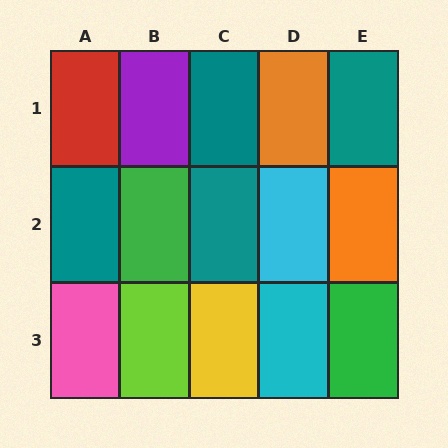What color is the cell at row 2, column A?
Teal.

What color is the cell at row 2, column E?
Orange.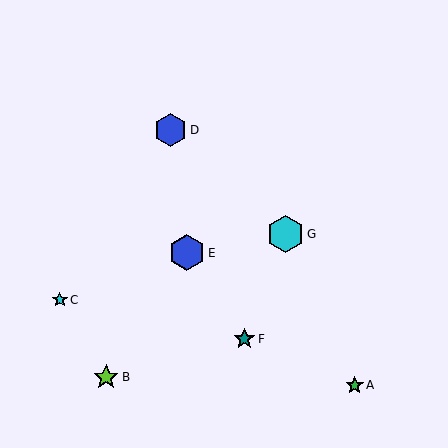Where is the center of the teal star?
The center of the teal star is at (244, 339).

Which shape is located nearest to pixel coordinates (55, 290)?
The cyan star (labeled C) at (60, 300) is nearest to that location.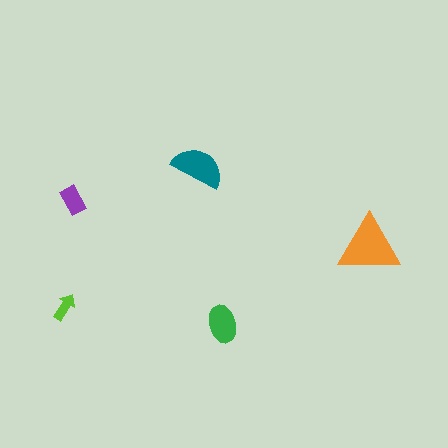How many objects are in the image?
There are 5 objects in the image.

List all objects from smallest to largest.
The lime arrow, the purple rectangle, the green ellipse, the teal semicircle, the orange triangle.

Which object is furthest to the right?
The orange triangle is rightmost.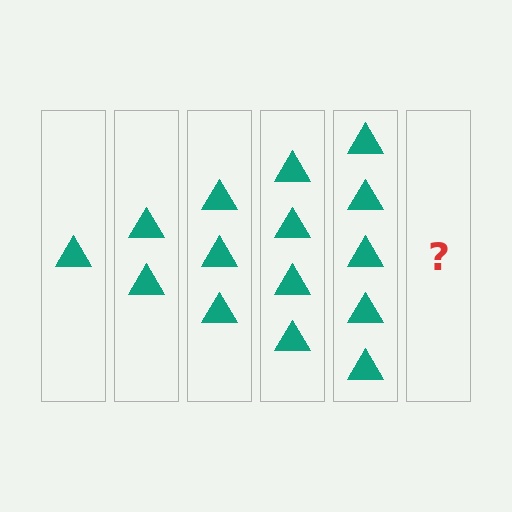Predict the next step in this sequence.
The next step is 6 triangles.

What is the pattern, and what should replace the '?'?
The pattern is that each step adds one more triangle. The '?' should be 6 triangles.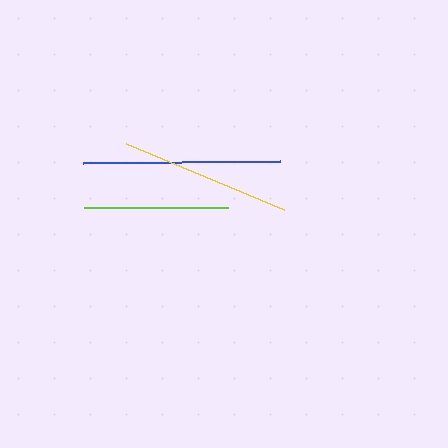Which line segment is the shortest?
The lime line is the shortest at approximately 144 pixels.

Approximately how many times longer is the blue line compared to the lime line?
The blue line is approximately 1.4 times the length of the lime line.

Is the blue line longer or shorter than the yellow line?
The blue line is longer than the yellow line.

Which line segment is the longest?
The blue line is the longest at approximately 197 pixels.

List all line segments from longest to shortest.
From longest to shortest: blue, yellow, lime.